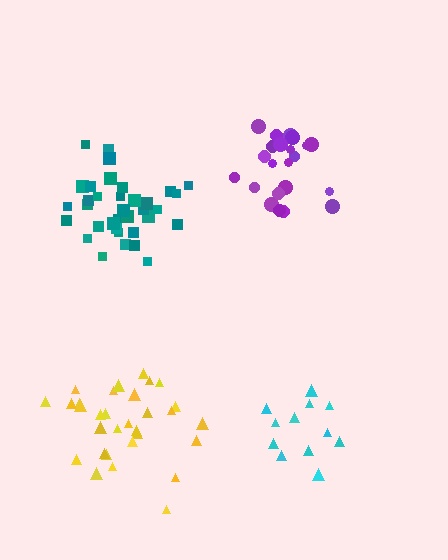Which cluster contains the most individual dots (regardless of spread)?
Teal (35).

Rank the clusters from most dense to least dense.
teal, purple, cyan, yellow.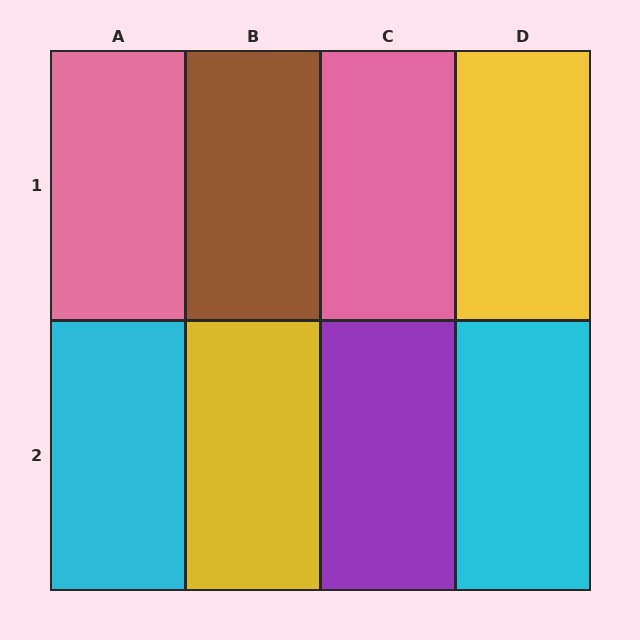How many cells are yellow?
2 cells are yellow.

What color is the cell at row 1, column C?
Pink.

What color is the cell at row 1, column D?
Yellow.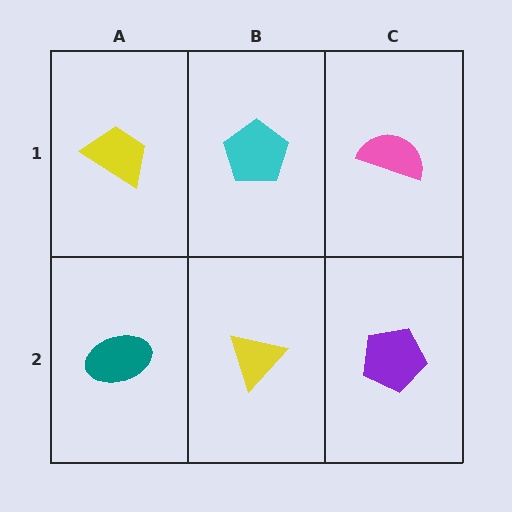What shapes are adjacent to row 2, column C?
A pink semicircle (row 1, column C), a yellow triangle (row 2, column B).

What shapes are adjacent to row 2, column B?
A cyan pentagon (row 1, column B), a teal ellipse (row 2, column A), a purple pentagon (row 2, column C).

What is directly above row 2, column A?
A yellow trapezoid.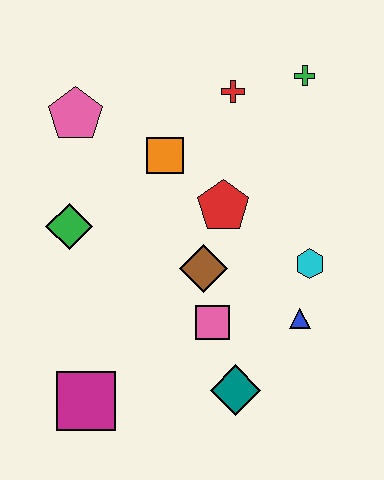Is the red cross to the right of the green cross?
No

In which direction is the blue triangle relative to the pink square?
The blue triangle is to the right of the pink square.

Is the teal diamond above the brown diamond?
No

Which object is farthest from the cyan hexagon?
The pink pentagon is farthest from the cyan hexagon.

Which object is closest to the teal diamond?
The pink square is closest to the teal diamond.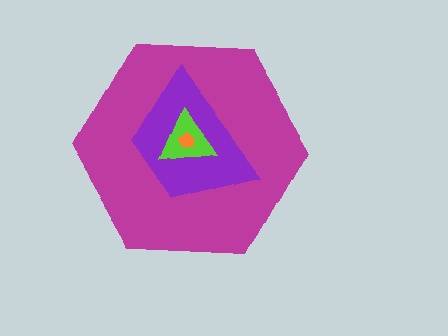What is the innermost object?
The orange pentagon.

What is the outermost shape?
The magenta hexagon.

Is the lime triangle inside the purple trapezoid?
Yes.